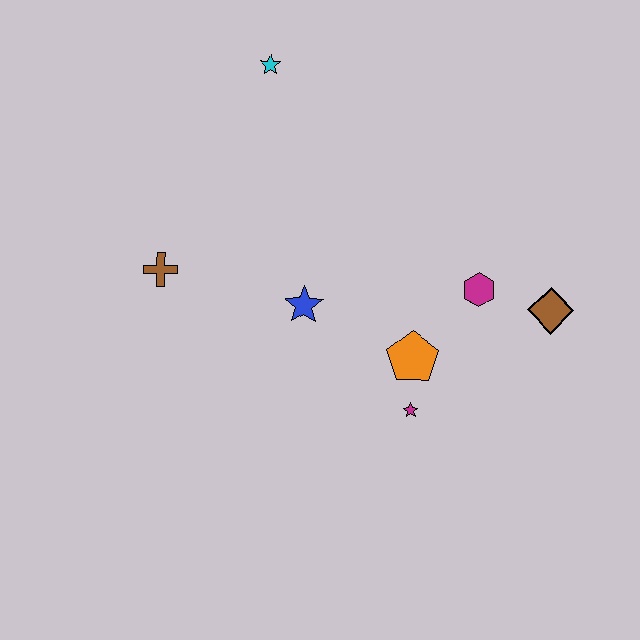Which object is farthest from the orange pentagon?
The cyan star is farthest from the orange pentagon.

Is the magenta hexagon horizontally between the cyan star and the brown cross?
No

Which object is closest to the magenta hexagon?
The brown diamond is closest to the magenta hexagon.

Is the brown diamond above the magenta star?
Yes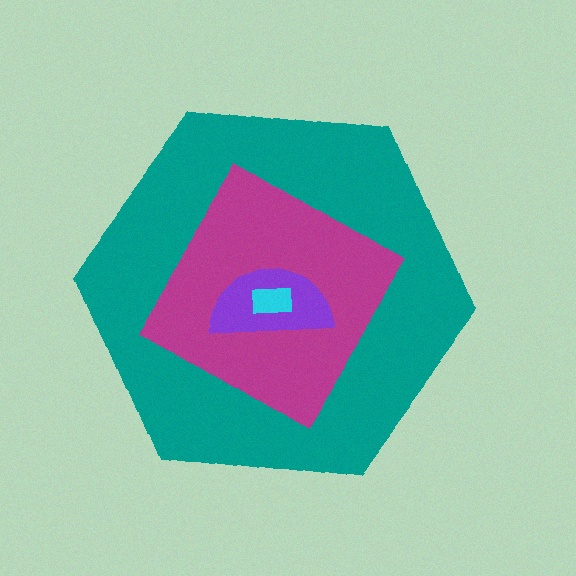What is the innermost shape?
The cyan rectangle.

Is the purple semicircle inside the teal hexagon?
Yes.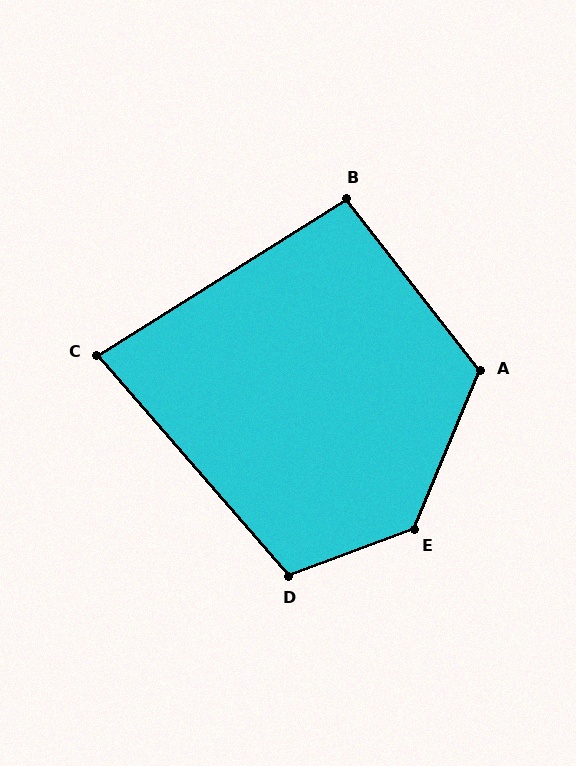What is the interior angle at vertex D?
Approximately 111 degrees (obtuse).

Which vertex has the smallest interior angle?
C, at approximately 81 degrees.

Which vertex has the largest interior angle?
E, at approximately 133 degrees.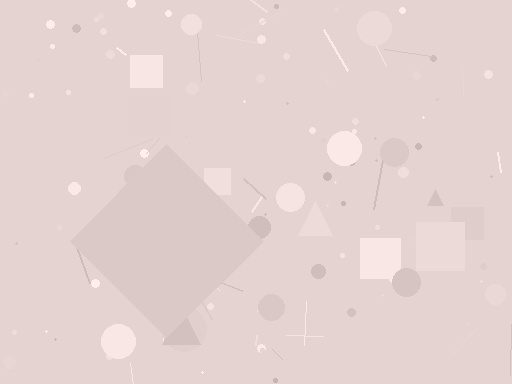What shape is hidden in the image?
A diamond is hidden in the image.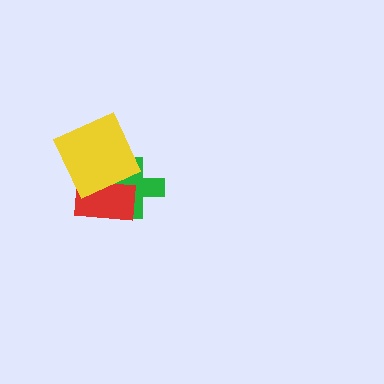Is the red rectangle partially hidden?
Yes, it is partially covered by another shape.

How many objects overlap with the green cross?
2 objects overlap with the green cross.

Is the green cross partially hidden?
Yes, it is partially covered by another shape.